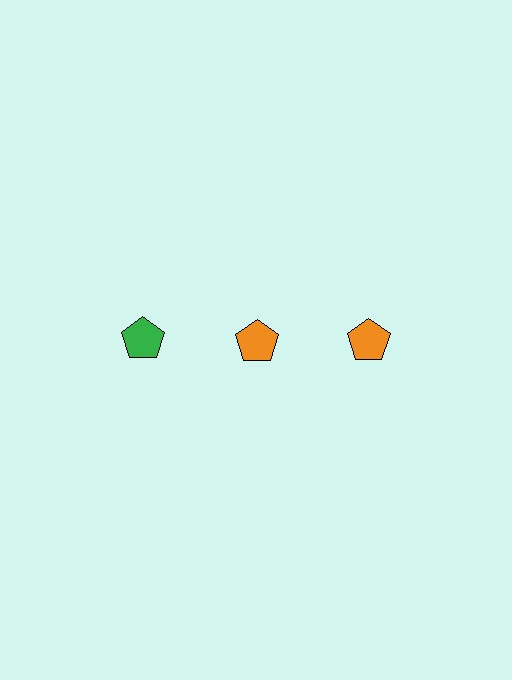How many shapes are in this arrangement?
There are 3 shapes arranged in a grid pattern.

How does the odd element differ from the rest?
It has a different color: green instead of orange.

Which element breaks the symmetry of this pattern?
The green pentagon in the top row, leftmost column breaks the symmetry. All other shapes are orange pentagons.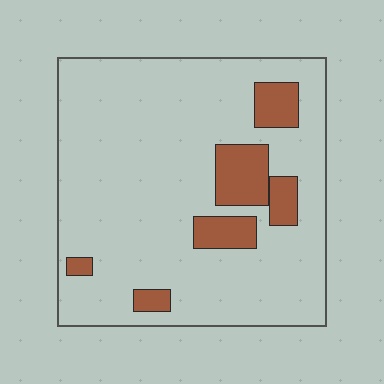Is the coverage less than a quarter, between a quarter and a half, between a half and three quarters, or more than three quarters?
Less than a quarter.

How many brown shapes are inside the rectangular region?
6.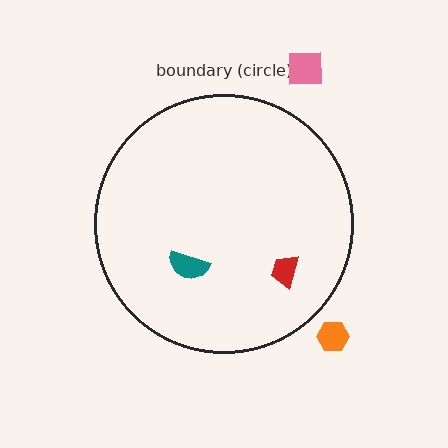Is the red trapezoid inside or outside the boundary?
Inside.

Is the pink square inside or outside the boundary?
Outside.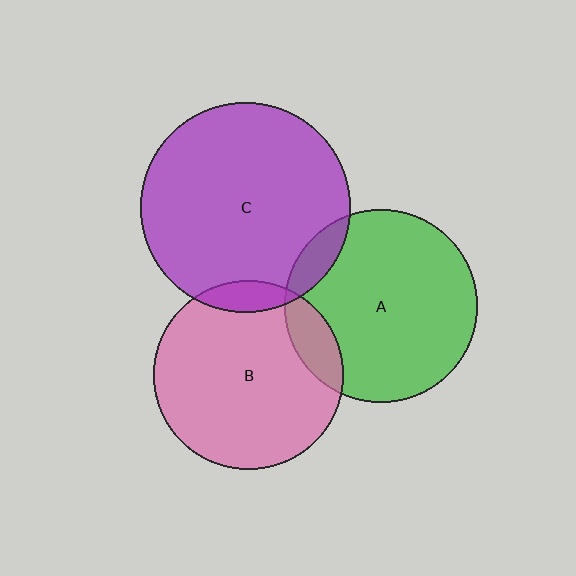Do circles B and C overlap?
Yes.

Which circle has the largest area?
Circle C (purple).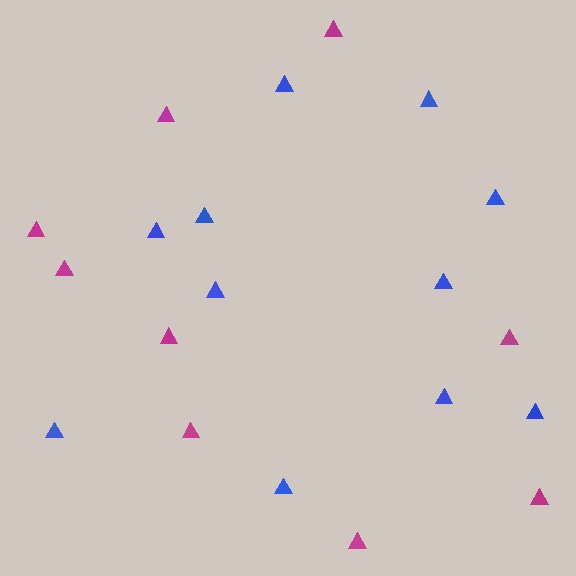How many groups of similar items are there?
There are 2 groups: one group of magenta triangles (9) and one group of blue triangles (11).